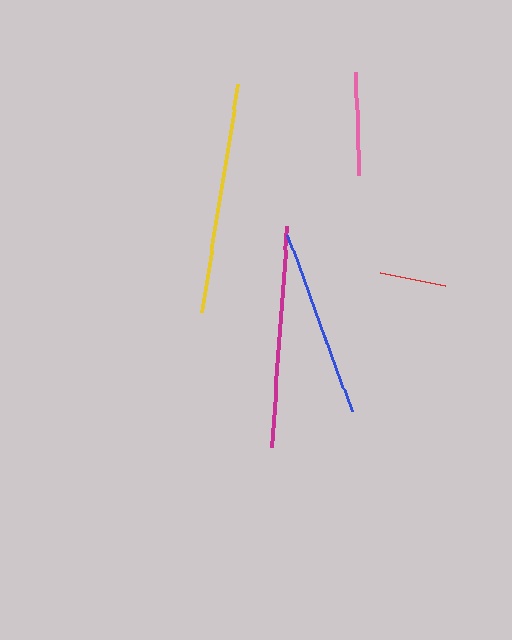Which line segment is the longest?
The yellow line is the longest at approximately 231 pixels.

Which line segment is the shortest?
The red line is the shortest at approximately 67 pixels.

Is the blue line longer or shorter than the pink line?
The blue line is longer than the pink line.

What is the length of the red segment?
The red segment is approximately 67 pixels long.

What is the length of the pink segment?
The pink segment is approximately 103 pixels long.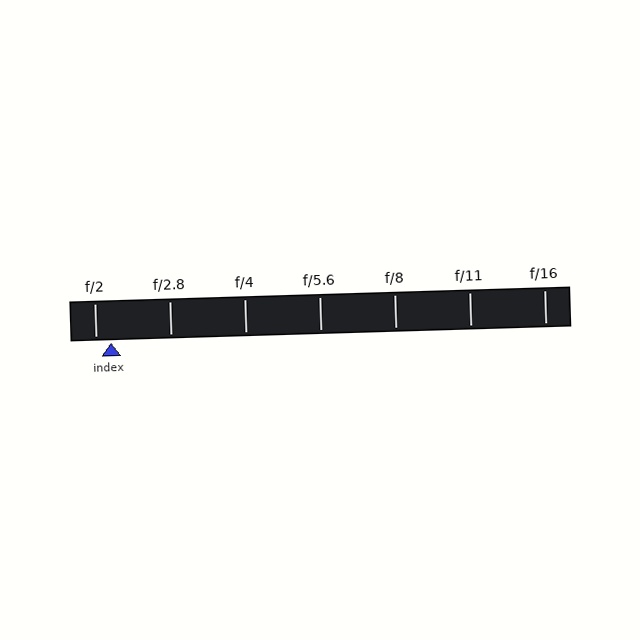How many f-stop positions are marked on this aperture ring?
There are 7 f-stop positions marked.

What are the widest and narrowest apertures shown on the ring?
The widest aperture shown is f/2 and the narrowest is f/16.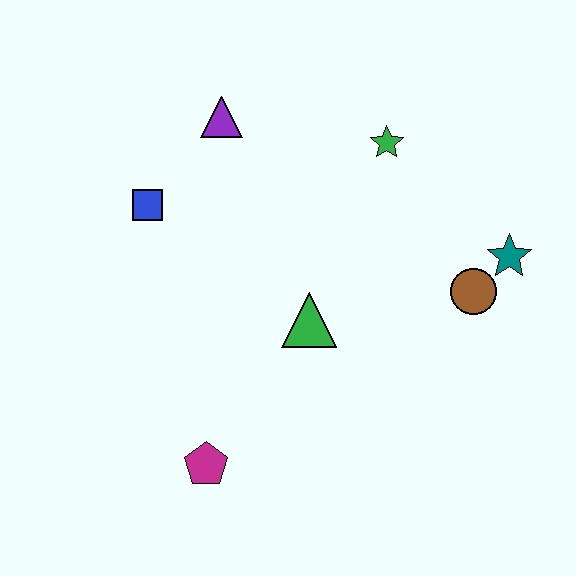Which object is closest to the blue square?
The purple triangle is closest to the blue square.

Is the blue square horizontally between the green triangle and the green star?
No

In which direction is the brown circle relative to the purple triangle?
The brown circle is to the right of the purple triangle.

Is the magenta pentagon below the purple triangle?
Yes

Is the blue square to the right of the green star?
No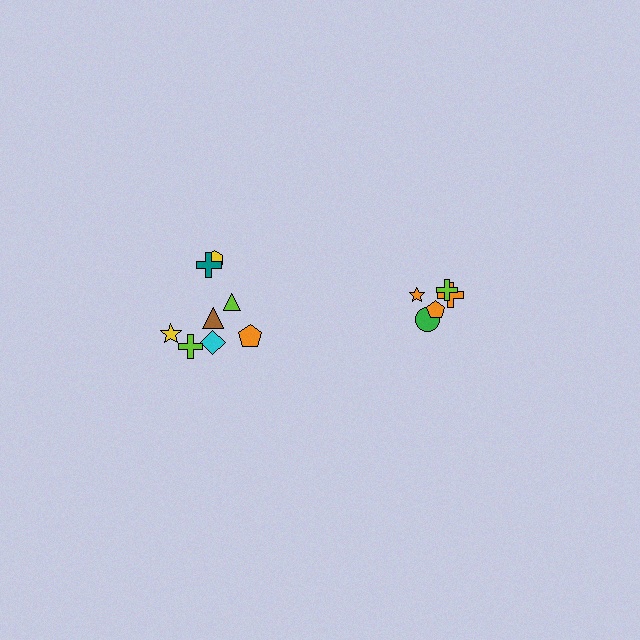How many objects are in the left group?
There are 8 objects.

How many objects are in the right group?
There are 5 objects.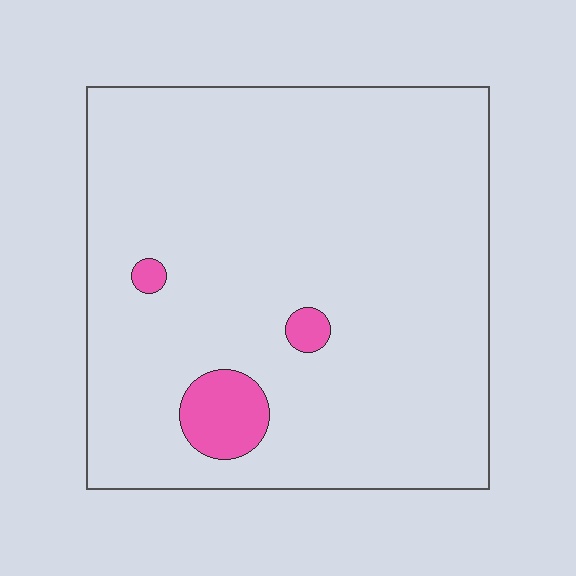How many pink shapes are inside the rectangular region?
3.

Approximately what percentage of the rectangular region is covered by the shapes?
Approximately 5%.